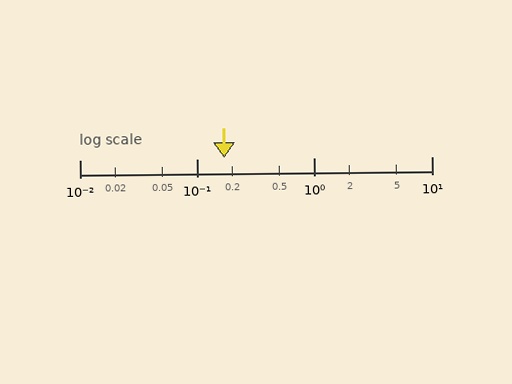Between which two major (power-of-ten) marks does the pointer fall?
The pointer is between 0.1 and 1.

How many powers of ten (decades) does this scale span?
The scale spans 3 decades, from 0.01 to 10.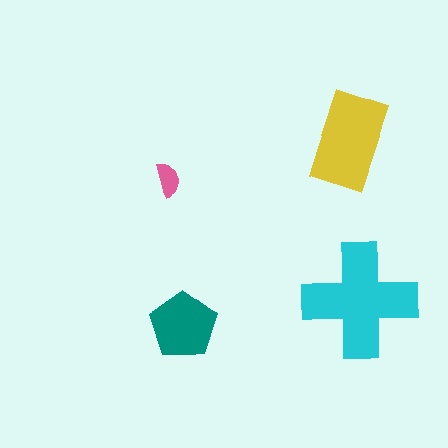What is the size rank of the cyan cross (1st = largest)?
1st.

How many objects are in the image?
There are 4 objects in the image.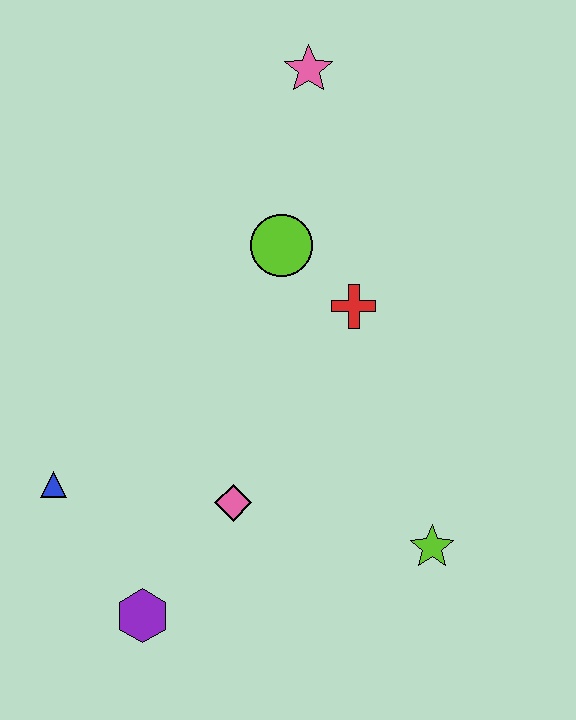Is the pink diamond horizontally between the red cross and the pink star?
No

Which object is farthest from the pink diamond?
The pink star is farthest from the pink diamond.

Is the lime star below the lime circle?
Yes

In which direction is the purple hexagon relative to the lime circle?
The purple hexagon is below the lime circle.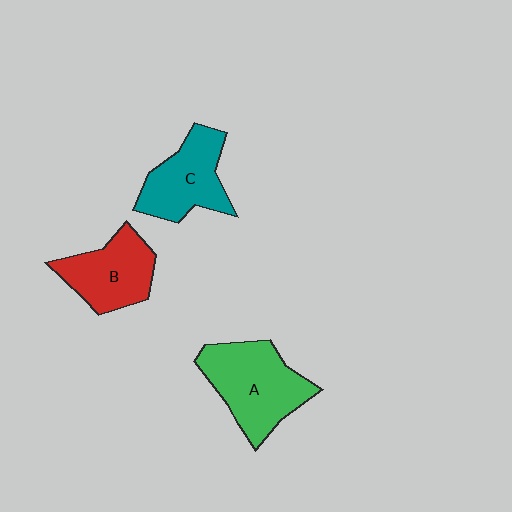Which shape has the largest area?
Shape A (green).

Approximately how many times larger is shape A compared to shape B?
Approximately 1.3 times.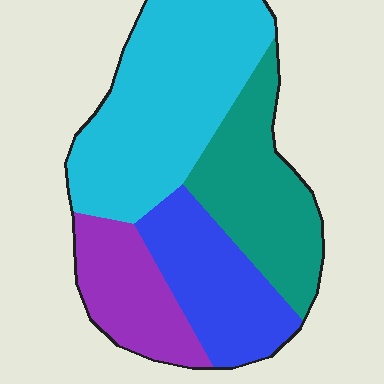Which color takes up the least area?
Purple, at roughly 15%.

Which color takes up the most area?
Cyan, at roughly 40%.